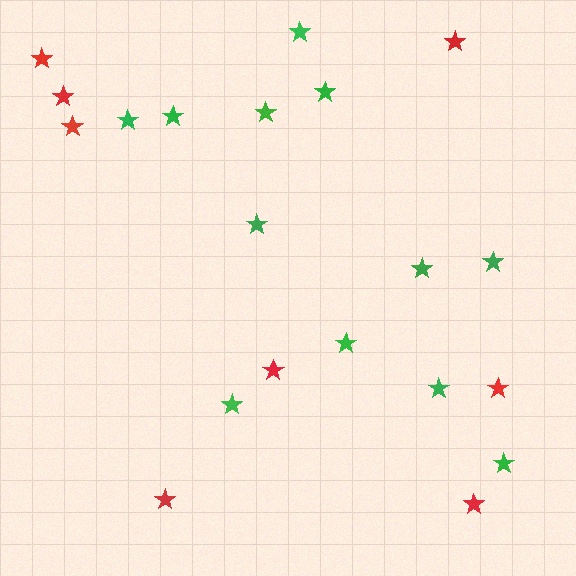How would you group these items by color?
There are 2 groups: one group of red stars (8) and one group of green stars (12).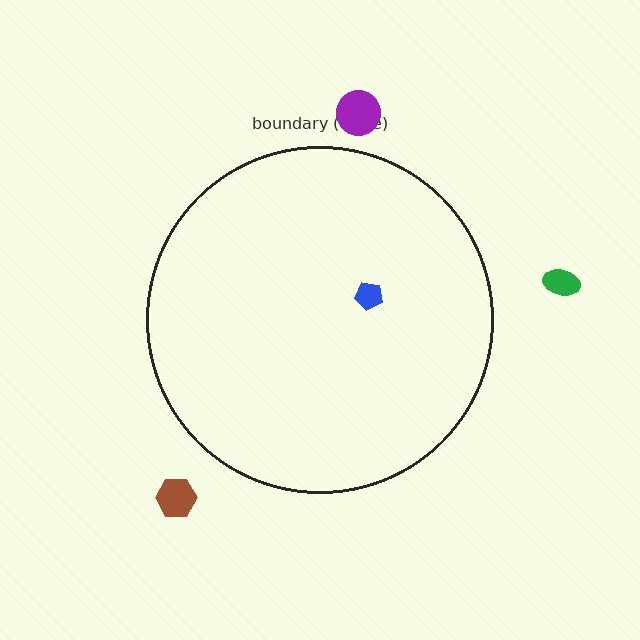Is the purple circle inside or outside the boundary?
Outside.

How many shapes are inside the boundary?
1 inside, 3 outside.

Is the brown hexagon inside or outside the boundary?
Outside.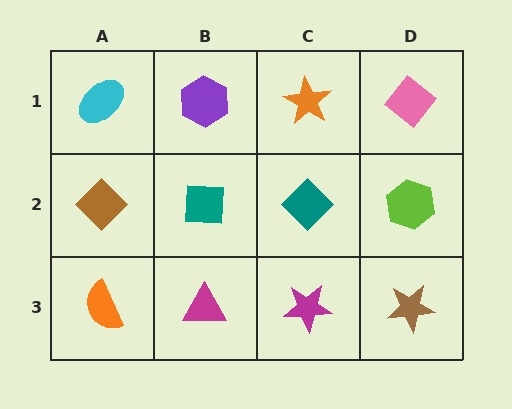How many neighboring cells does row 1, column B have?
3.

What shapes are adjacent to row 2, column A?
A cyan ellipse (row 1, column A), an orange semicircle (row 3, column A), a teal square (row 2, column B).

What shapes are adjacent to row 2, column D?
A pink diamond (row 1, column D), a brown star (row 3, column D), a teal diamond (row 2, column C).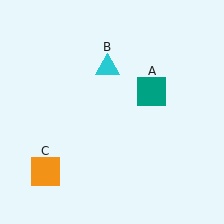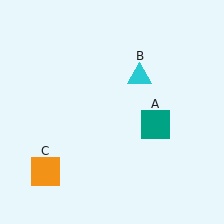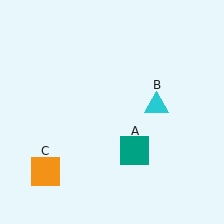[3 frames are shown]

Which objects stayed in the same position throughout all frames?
Orange square (object C) remained stationary.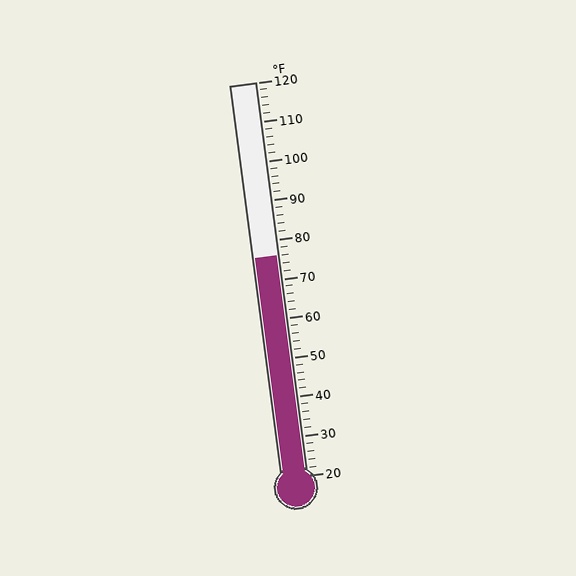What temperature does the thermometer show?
The thermometer shows approximately 76°F.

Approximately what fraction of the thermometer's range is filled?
The thermometer is filled to approximately 55% of its range.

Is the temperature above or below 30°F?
The temperature is above 30°F.